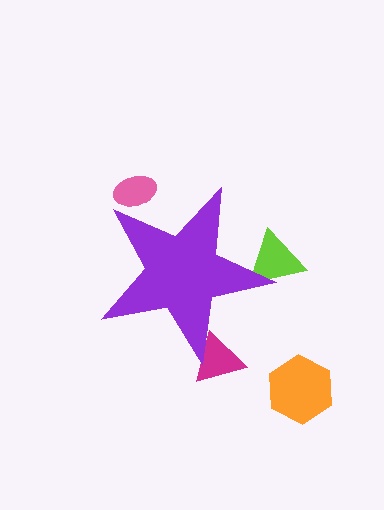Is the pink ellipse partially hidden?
Yes, the pink ellipse is partially hidden behind the purple star.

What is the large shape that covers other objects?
A purple star.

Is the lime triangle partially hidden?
Yes, the lime triangle is partially hidden behind the purple star.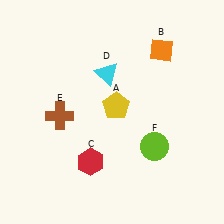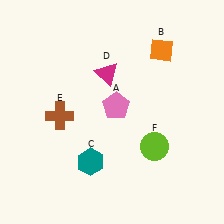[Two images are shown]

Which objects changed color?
A changed from yellow to pink. C changed from red to teal. D changed from cyan to magenta.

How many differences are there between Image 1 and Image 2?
There are 3 differences between the two images.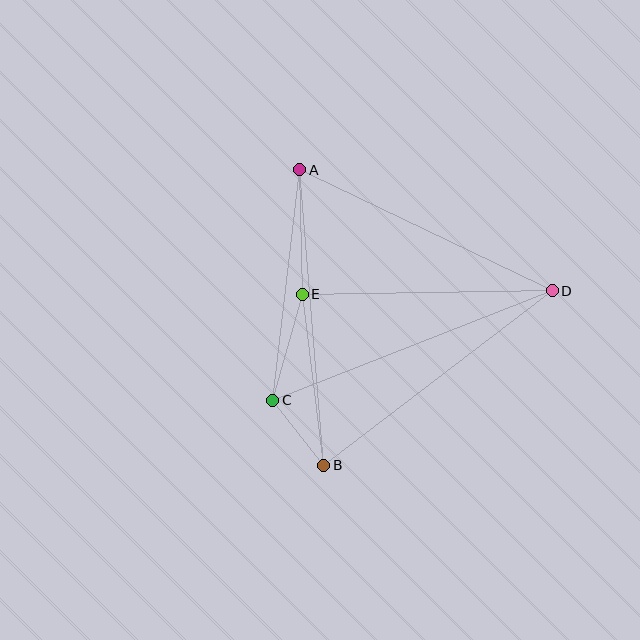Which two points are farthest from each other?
Points C and D are farthest from each other.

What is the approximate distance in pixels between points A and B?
The distance between A and B is approximately 297 pixels.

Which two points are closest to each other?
Points B and C are closest to each other.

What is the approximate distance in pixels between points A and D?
The distance between A and D is approximately 280 pixels.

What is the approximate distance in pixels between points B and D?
The distance between B and D is approximately 288 pixels.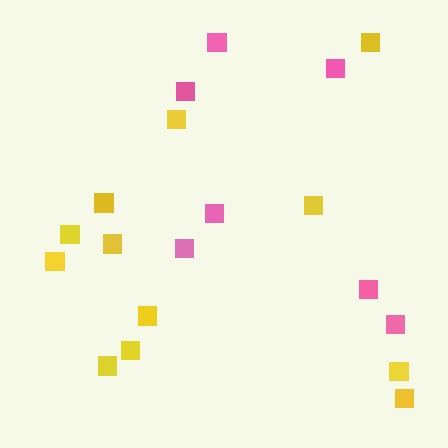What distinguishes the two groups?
There are 2 groups: one group of pink squares (7) and one group of yellow squares (12).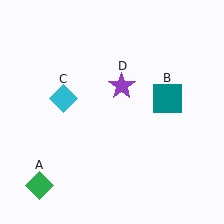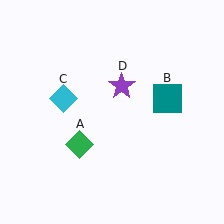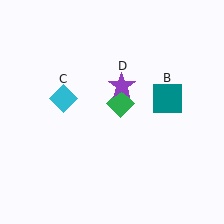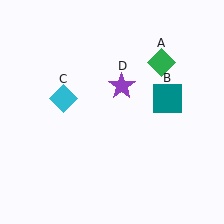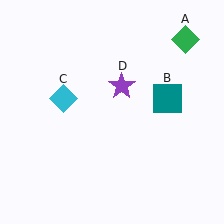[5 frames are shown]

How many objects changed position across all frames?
1 object changed position: green diamond (object A).